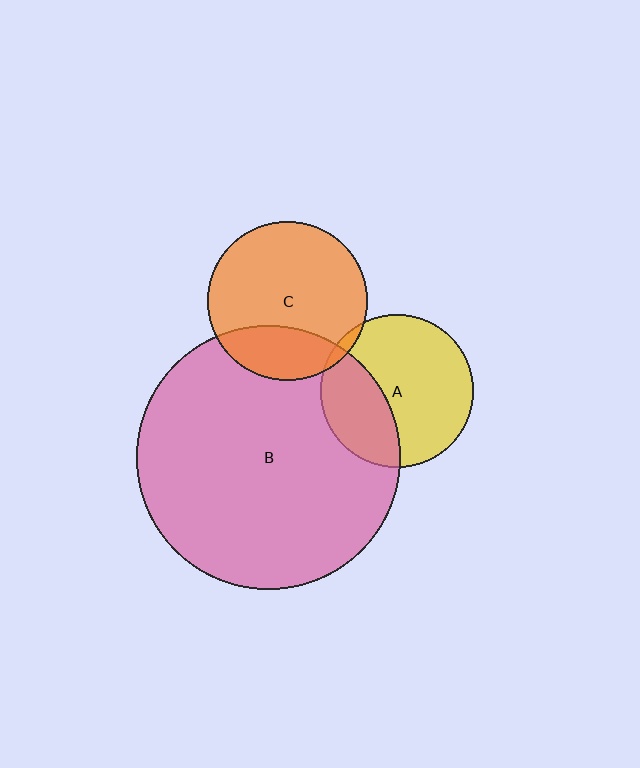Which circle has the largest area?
Circle B (pink).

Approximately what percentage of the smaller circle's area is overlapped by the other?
Approximately 25%.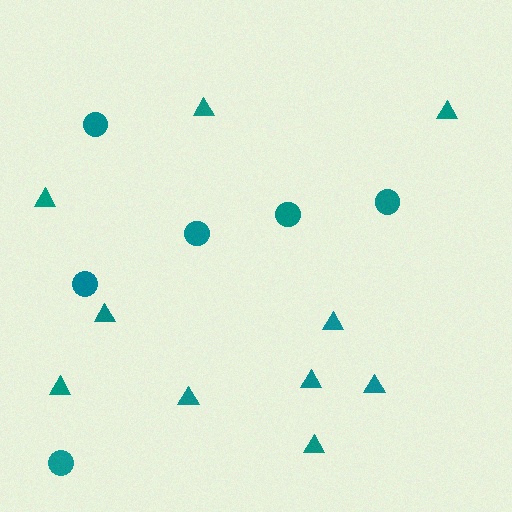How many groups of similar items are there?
There are 2 groups: one group of triangles (10) and one group of circles (6).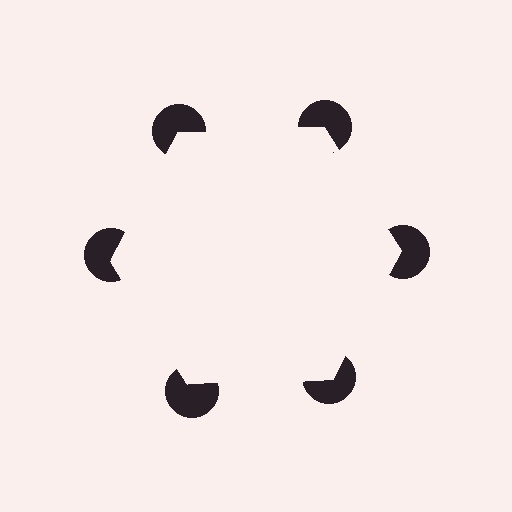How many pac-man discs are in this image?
There are 6 — one at each vertex of the illusory hexagon.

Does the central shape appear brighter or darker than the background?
It typically appears slightly brighter than the background, even though no actual brightness change is drawn.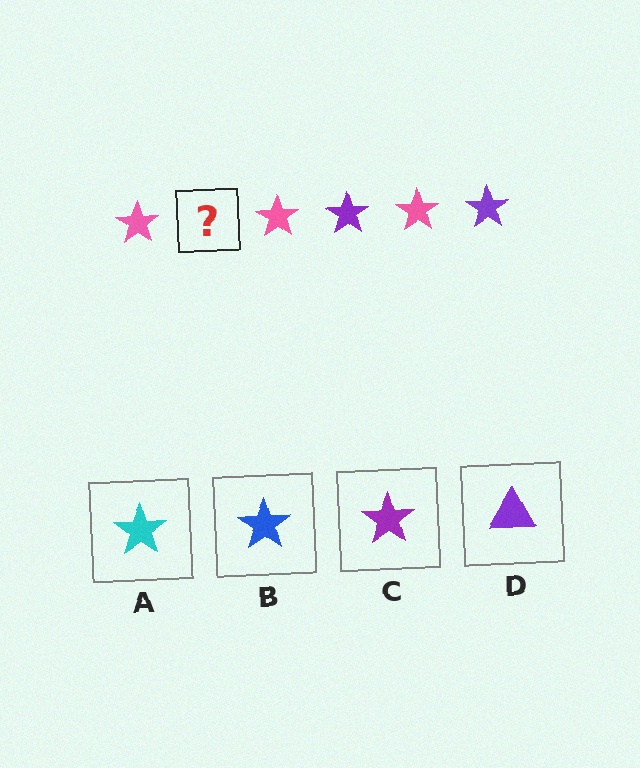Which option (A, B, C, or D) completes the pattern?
C.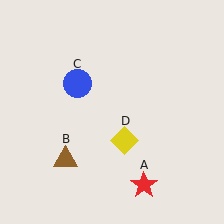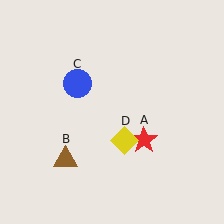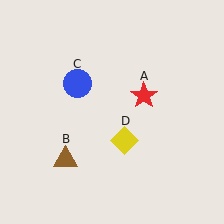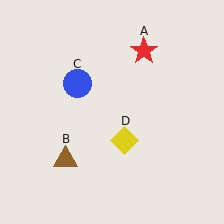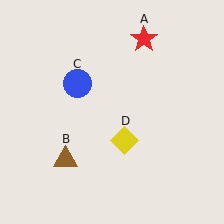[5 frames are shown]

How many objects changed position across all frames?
1 object changed position: red star (object A).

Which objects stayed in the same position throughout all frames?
Brown triangle (object B) and blue circle (object C) and yellow diamond (object D) remained stationary.